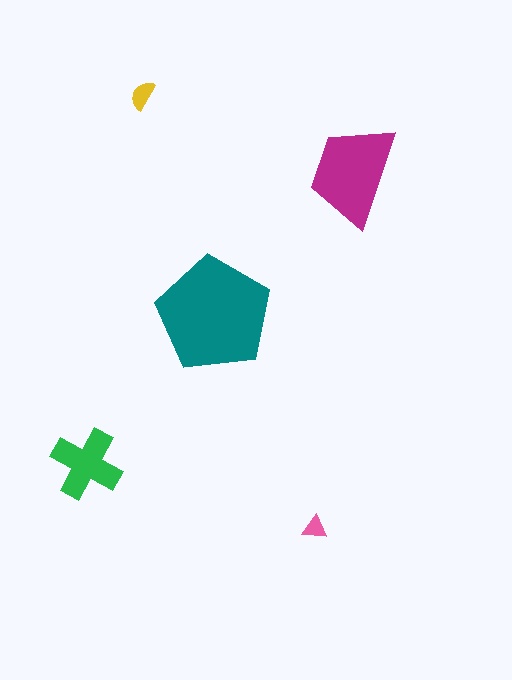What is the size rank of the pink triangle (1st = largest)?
5th.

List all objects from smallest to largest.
The pink triangle, the yellow semicircle, the green cross, the magenta trapezoid, the teal pentagon.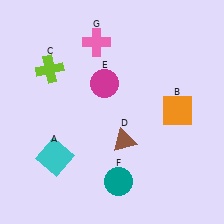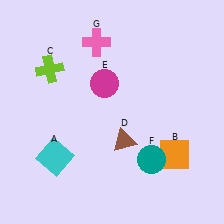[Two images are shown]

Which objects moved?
The objects that moved are: the orange square (B), the teal circle (F).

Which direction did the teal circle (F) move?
The teal circle (F) moved right.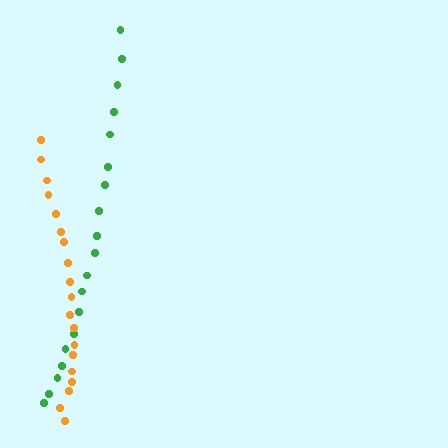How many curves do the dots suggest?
There are 2 distinct paths.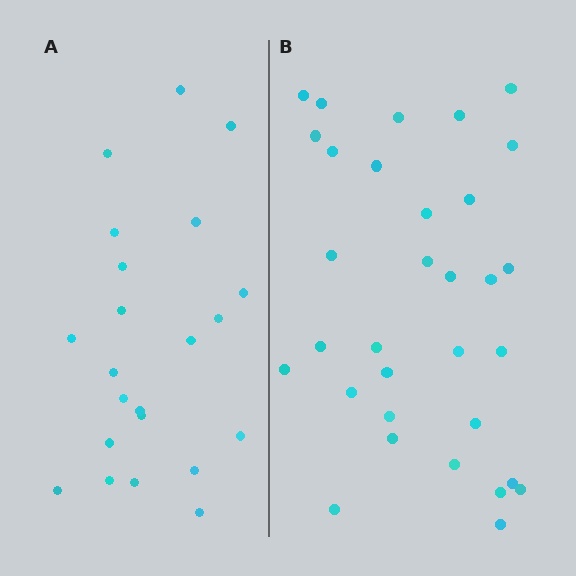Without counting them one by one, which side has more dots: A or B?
Region B (the right region) has more dots.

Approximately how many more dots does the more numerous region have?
Region B has roughly 10 or so more dots than region A.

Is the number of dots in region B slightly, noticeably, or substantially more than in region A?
Region B has substantially more. The ratio is roughly 1.5 to 1.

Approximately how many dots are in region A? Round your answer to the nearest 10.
About 20 dots. (The exact count is 22, which rounds to 20.)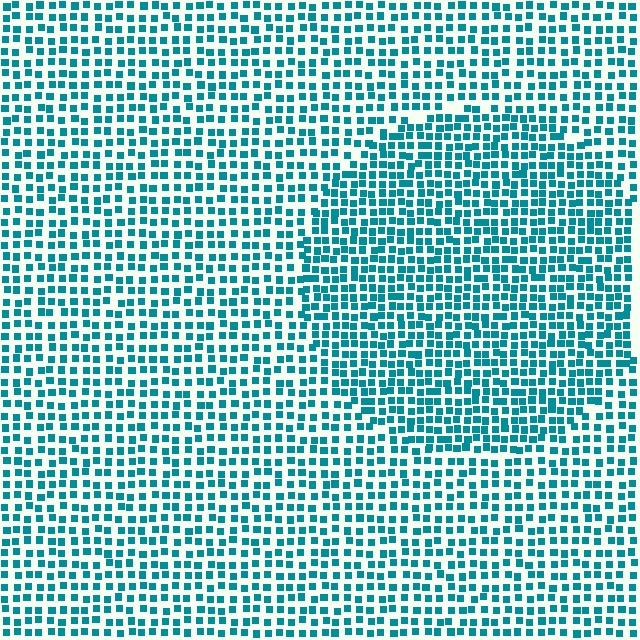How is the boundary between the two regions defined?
The boundary is defined by a change in element density (approximately 1.5x ratio). All elements are the same color, size, and shape.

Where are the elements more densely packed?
The elements are more densely packed inside the circle boundary.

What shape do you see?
I see a circle.